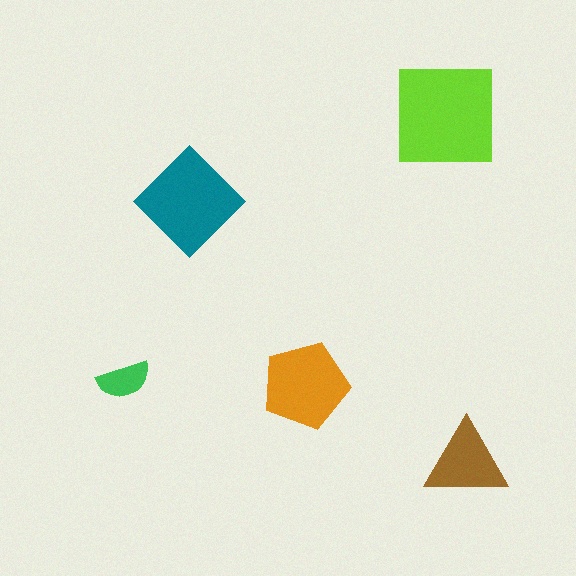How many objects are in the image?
There are 5 objects in the image.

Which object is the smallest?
The green semicircle.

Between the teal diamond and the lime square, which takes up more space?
The lime square.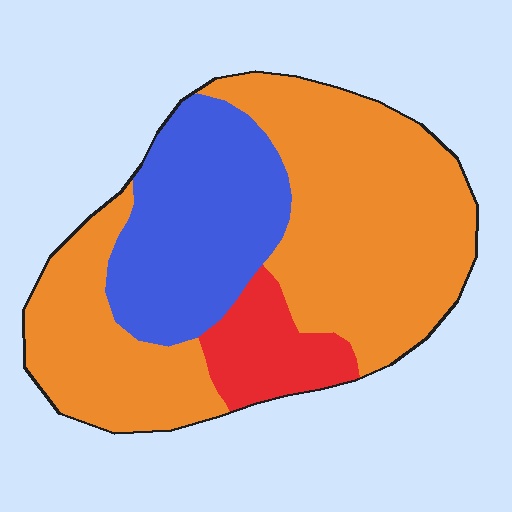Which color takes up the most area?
Orange, at roughly 60%.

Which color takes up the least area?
Red, at roughly 10%.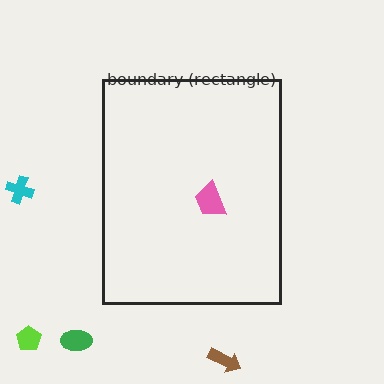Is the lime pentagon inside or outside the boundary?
Outside.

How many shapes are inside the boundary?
1 inside, 4 outside.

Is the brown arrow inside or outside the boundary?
Outside.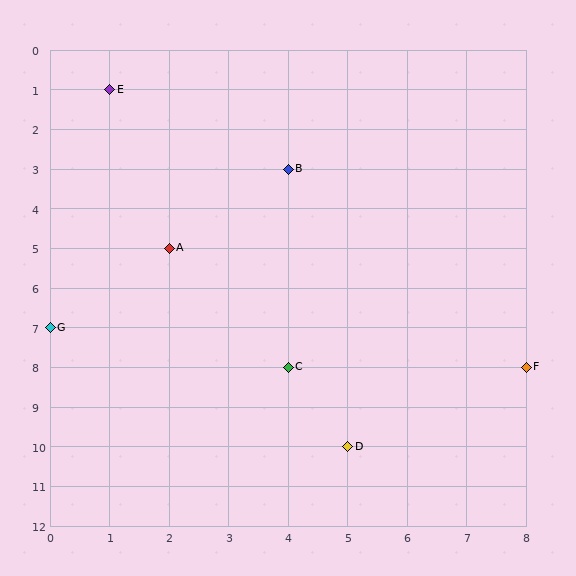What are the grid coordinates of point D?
Point D is at grid coordinates (5, 10).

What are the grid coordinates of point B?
Point B is at grid coordinates (4, 3).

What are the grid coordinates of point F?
Point F is at grid coordinates (8, 8).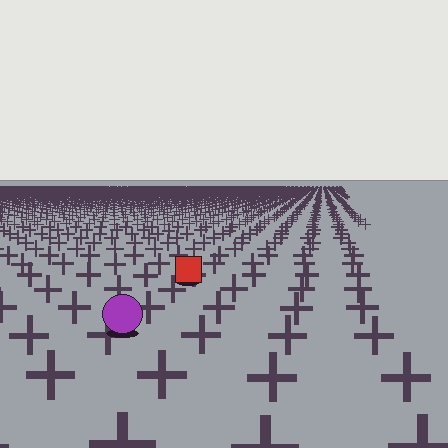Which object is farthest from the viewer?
The red square is farthest from the viewer. It appears smaller and the ground texture around it is denser.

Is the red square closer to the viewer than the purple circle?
No. The purple circle is closer — you can tell from the texture gradient: the ground texture is coarser near it.